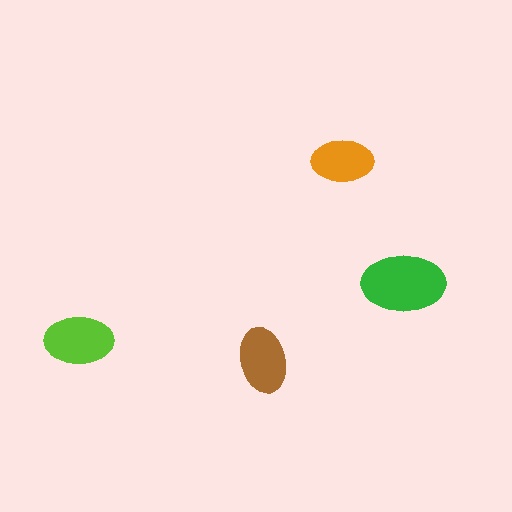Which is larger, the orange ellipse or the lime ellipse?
The lime one.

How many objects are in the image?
There are 4 objects in the image.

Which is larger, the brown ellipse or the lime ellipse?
The lime one.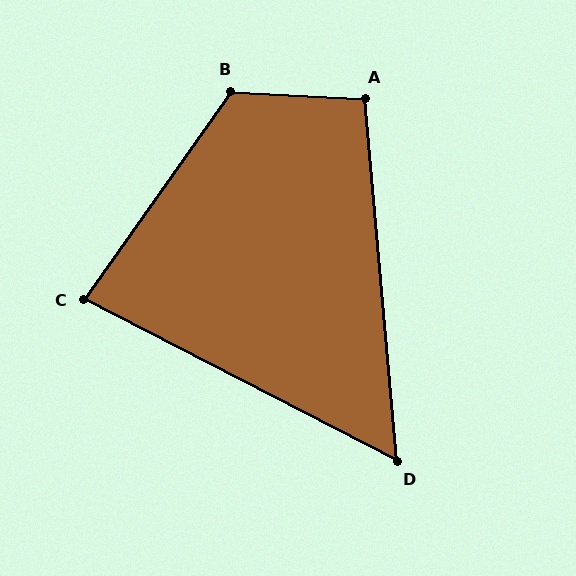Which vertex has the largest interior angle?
B, at approximately 122 degrees.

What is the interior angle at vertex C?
Approximately 82 degrees (acute).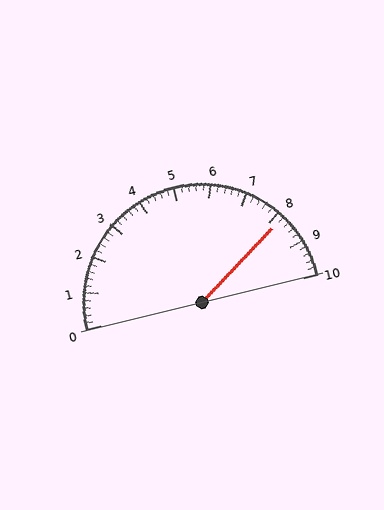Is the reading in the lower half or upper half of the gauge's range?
The reading is in the upper half of the range (0 to 10).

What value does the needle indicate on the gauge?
The needle indicates approximately 8.2.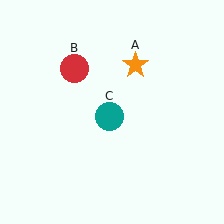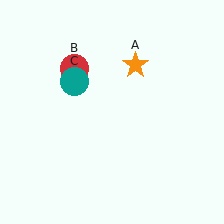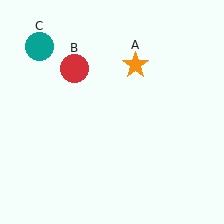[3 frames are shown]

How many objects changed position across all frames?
1 object changed position: teal circle (object C).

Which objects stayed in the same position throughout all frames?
Orange star (object A) and red circle (object B) remained stationary.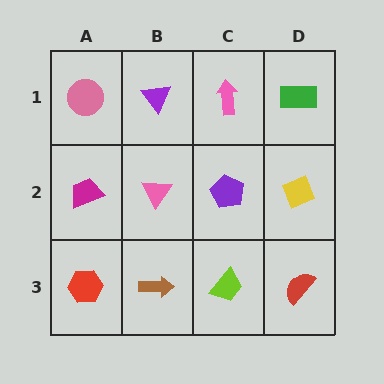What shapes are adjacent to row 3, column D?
A yellow diamond (row 2, column D), a lime trapezoid (row 3, column C).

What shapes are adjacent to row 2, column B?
A purple triangle (row 1, column B), a brown arrow (row 3, column B), a magenta trapezoid (row 2, column A), a purple pentagon (row 2, column C).